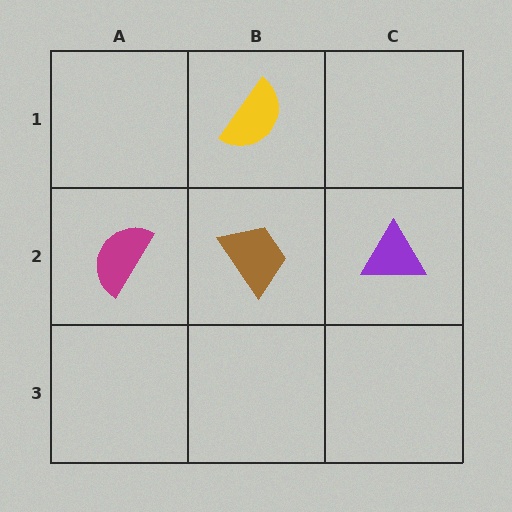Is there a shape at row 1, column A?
No, that cell is empty.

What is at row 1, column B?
A yellow semicircle.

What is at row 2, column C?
A purple triangle.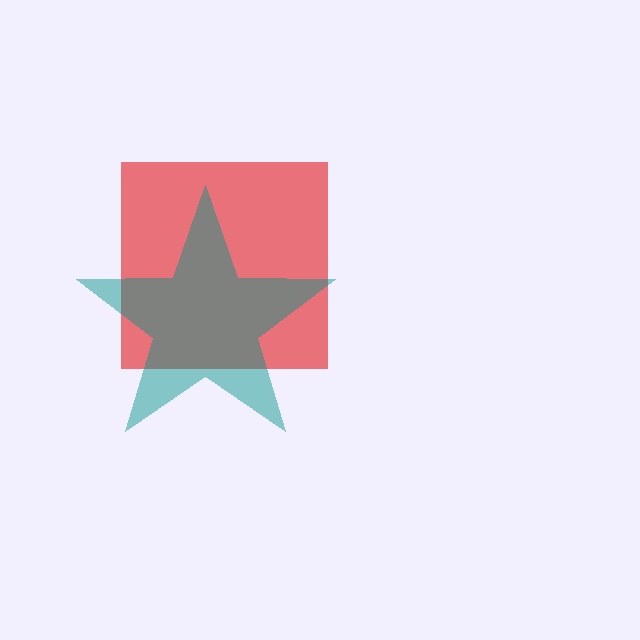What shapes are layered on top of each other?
The layered shapes are: a red square, a teal star.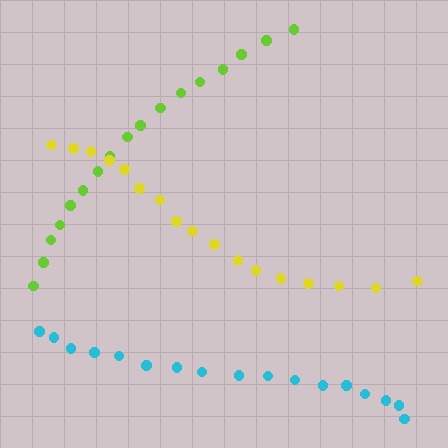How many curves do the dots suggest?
There are 3 distinct paths.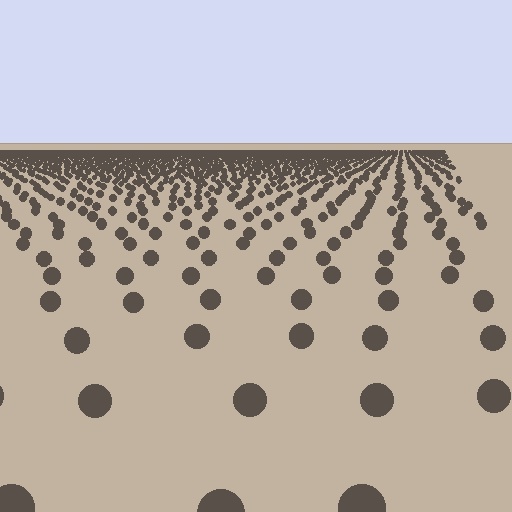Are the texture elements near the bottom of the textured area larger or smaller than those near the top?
Larger. Near the bottom, elements are closer to the viewer and appear at a bigger on-screen size.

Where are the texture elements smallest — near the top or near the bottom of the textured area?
Near the top.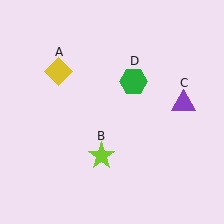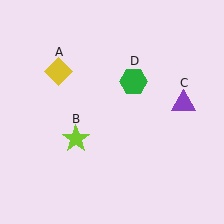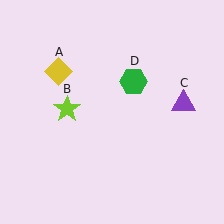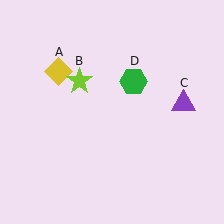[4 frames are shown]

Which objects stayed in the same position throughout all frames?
Yellow diamond (object A) and purple triangle (object C) and green hexagon (object D) remained stationary.